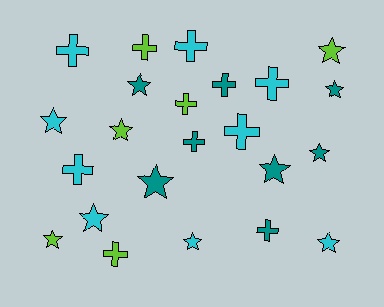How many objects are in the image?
There are 23 objects.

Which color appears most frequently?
Cyan, with 9 objects.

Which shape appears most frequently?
Star, with 12 objects.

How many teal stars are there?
There are 5 teal stars.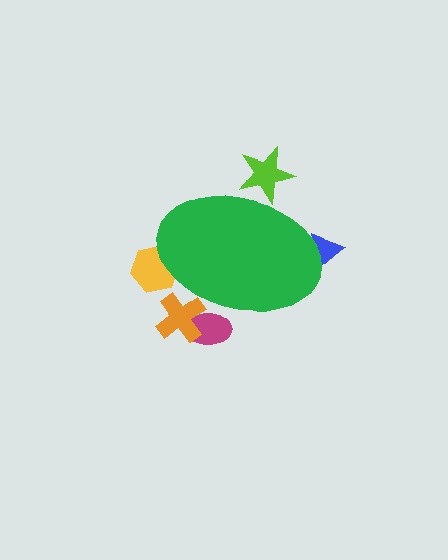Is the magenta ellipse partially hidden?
Yes, the magenta ellipse is partially hidden behind the green ellipse.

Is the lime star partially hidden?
Yes, the lime star is partially hidden behind the green ellipse.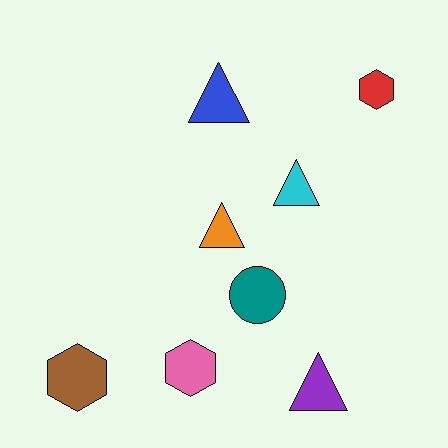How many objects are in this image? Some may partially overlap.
There are 8 objects.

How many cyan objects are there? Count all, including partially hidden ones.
There is 1 cyan object.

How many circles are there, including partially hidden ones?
There is 1 circle.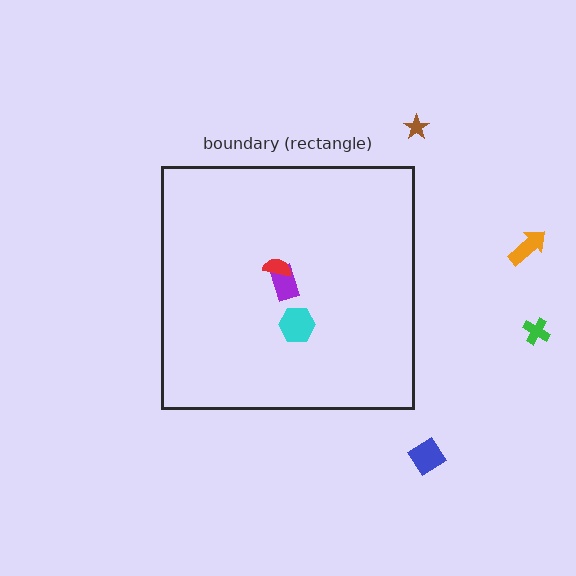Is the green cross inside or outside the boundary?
Outside.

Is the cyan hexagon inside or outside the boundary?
Inside.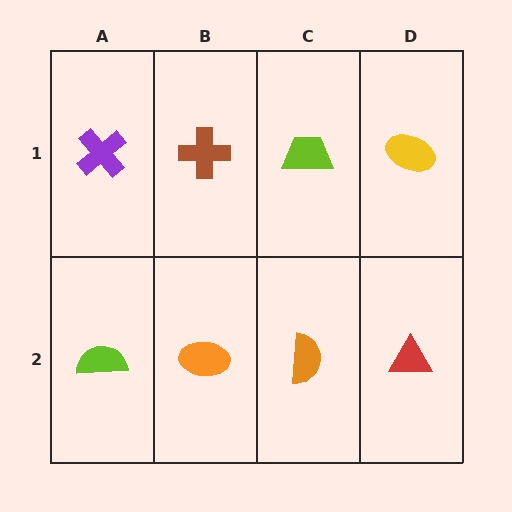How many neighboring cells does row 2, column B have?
3.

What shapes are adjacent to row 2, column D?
A yellow ellipse (row 1, column D), an orange semicircle (row 2, column C).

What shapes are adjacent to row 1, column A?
A lime semicircle (row 2, column A), a brown cross (row 1, column B).